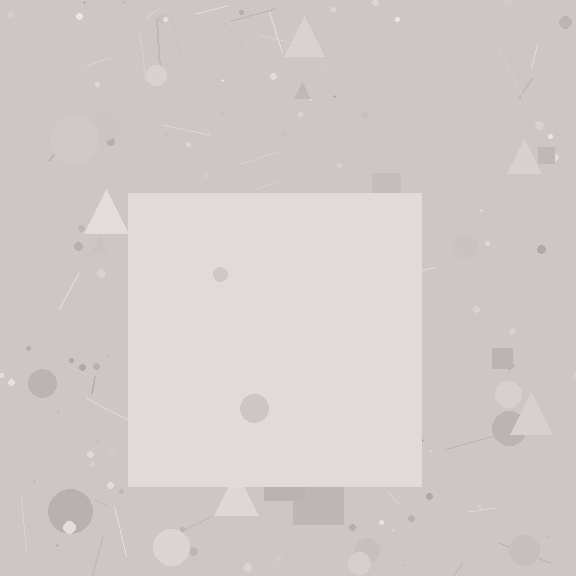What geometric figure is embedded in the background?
A square is embedded in the background.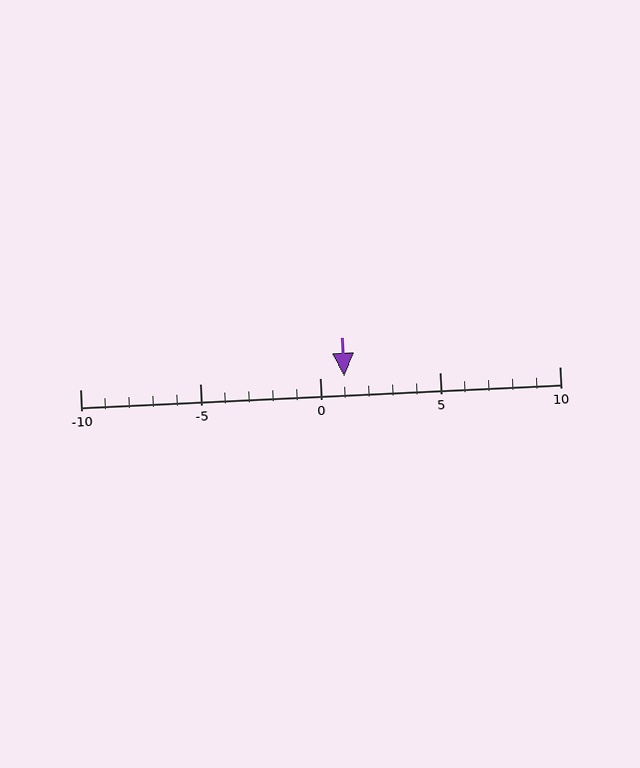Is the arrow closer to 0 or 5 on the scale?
The arrow is closer to 0.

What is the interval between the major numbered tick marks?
The major tick marks are spaced 5 units apart.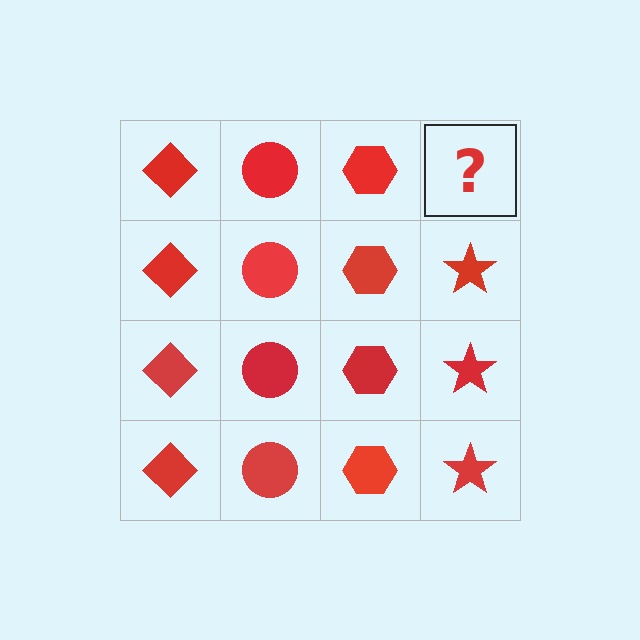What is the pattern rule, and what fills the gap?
The rule is that each column has a consistent shape. The gap should be filled with a red star.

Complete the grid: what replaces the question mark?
The question mark should be replaced with a red star.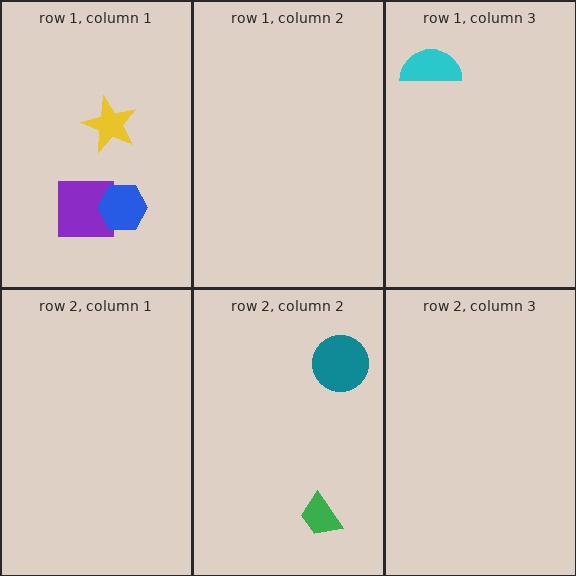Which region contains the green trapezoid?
The row 2, column 2 region.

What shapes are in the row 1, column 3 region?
The cyan semicircle.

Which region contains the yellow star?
The row 1, column 1 region.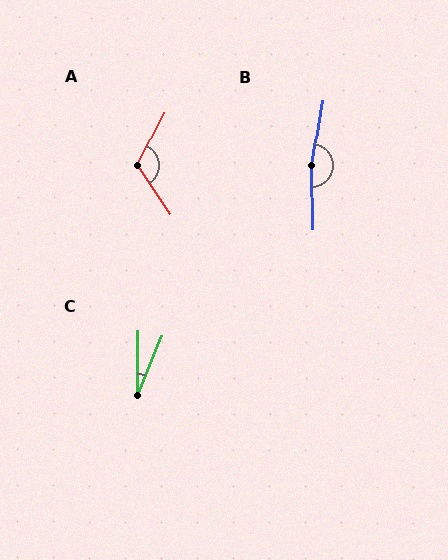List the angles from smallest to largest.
C (21°), A (120°), B (170°).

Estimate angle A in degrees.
Approximately 120 degrees.